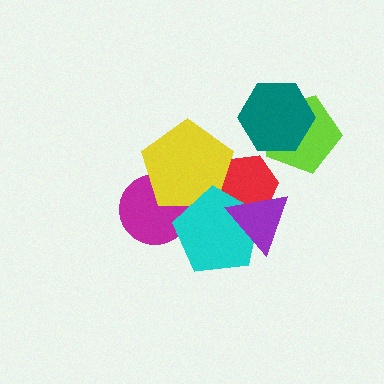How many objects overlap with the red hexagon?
3 objects overlap with the red hexagon.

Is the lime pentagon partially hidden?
Yes, it is partially covered by another shape.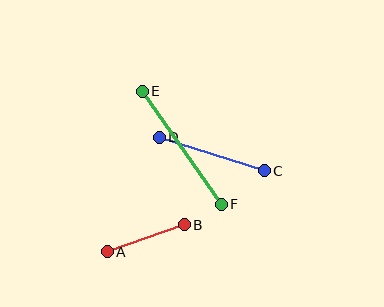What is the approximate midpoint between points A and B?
The midpoint is at approximately (146, 238) pixels.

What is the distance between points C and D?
The distance is approximately 110 pixels.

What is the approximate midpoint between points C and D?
The midpoint is at approximately (212, 154) pixels.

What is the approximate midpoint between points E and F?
The midpoint is at approximately (182, 148) pixels.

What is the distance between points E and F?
The distance is approximately 138 pixels.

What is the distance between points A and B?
The distance is approximately 82 pixels.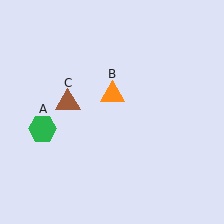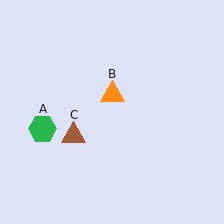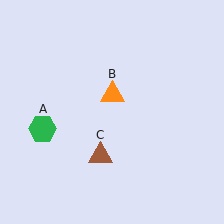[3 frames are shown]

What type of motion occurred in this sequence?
The brown triangle (object C) rotated counterclockwise around the center of the scene.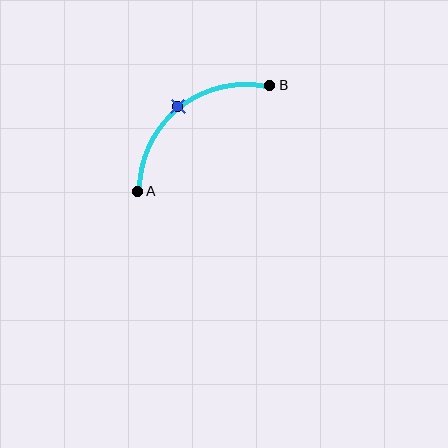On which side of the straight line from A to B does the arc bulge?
The arc bulges above and to the left of the straight line connecting A and B.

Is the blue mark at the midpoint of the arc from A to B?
Yes. The blue mark lies on the arc at equal arc-length from both A and B — it is the arc midpoint.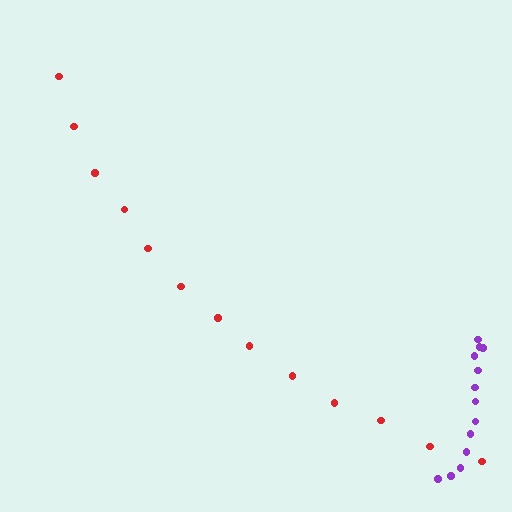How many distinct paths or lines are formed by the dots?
There are 2 distinct paths.